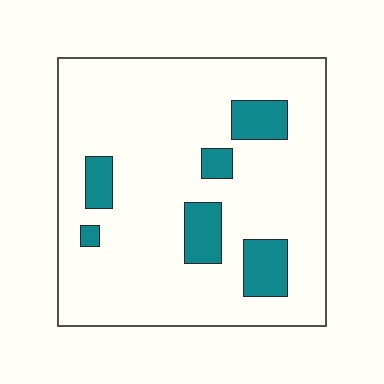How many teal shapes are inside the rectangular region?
6.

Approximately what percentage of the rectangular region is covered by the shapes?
Approximately 15%.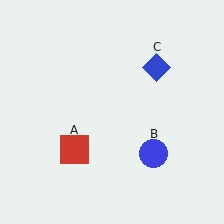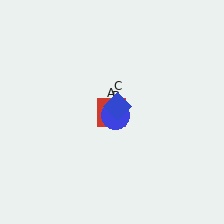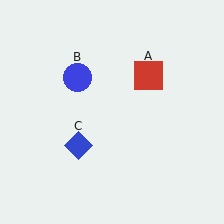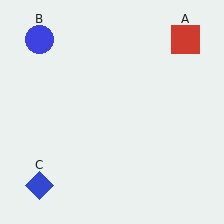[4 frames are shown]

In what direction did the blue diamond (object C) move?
The blue diamond (object C) moved down and to the left.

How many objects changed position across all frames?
3 objects changed position: red square (object A), blue circle (object B), blue diamond (object C).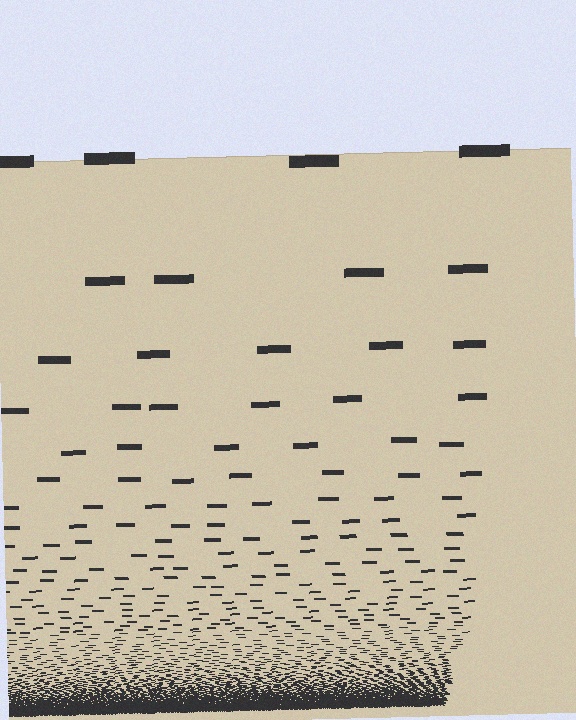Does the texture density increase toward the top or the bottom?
Density increases toward the bottom.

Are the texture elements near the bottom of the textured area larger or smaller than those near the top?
Smaller. The gradient is inverted — elements near the bottom are smaller and denser.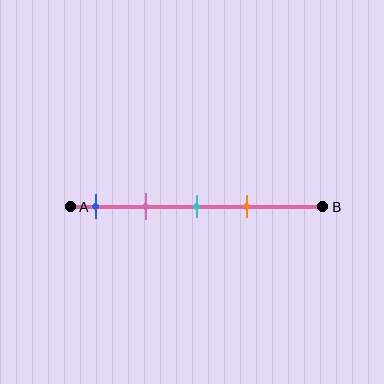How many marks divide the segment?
There are 4 marks dividing the segment.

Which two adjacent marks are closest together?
The cyan and orange marks are the closest adjacent pair.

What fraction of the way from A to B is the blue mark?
The blue mark is approximately 10% (0.1) of the way from A to B.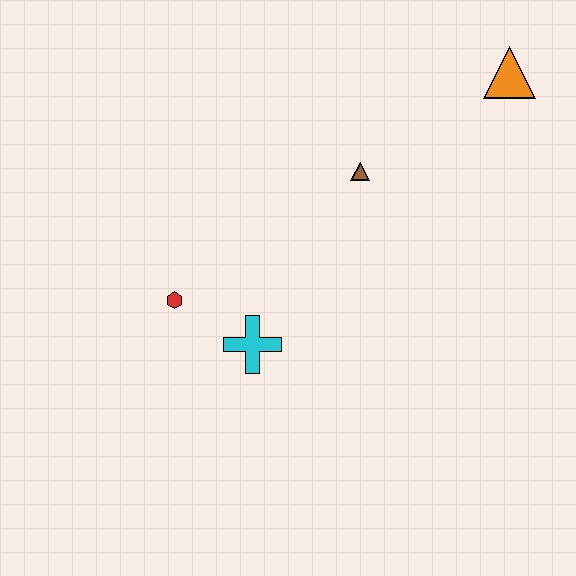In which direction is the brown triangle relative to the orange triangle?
The brown triangle is to the left of the orange triangle.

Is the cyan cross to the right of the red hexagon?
Yes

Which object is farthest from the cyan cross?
The orange triangle is farthest from the cyan cross.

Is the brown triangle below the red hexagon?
No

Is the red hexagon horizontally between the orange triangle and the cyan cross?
No